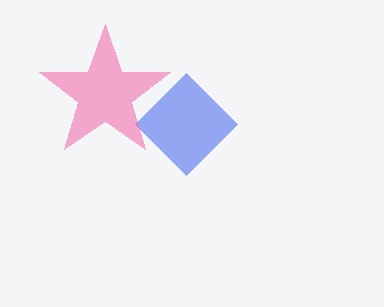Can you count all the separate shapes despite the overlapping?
Yes, there are 2 separate shapes.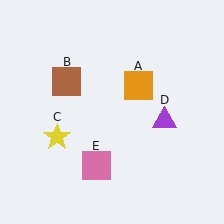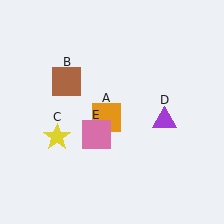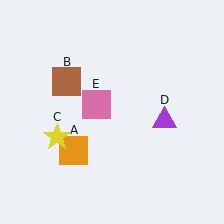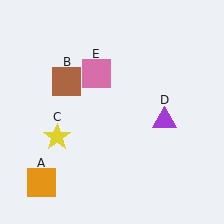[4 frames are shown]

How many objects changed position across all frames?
2 objects changed position: orange square (object A), pink square (object E).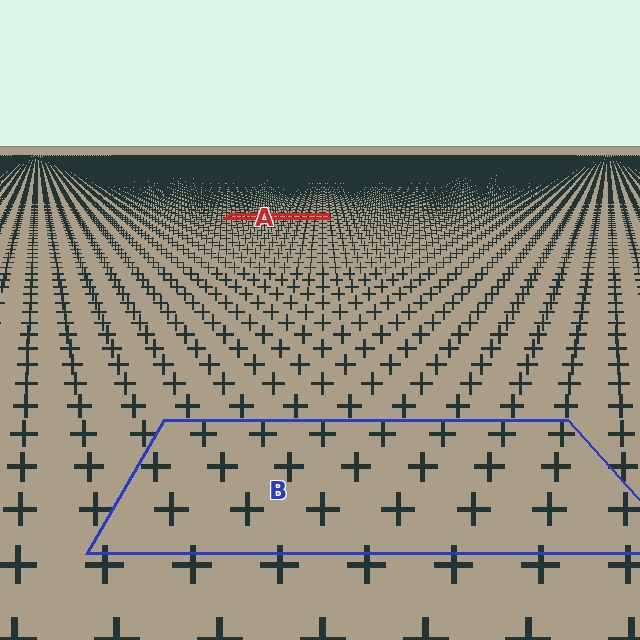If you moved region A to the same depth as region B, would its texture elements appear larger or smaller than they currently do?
They would appear larger. At a closer depth, the same texture elements are projected at a bigger on-screen size.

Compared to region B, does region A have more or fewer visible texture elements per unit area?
Region A has more texture elements per unit area — they are packed more densely because it is farther away.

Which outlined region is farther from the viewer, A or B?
Region A is farther from the viewer — the texture elements inside it appear smaller and more densely packed.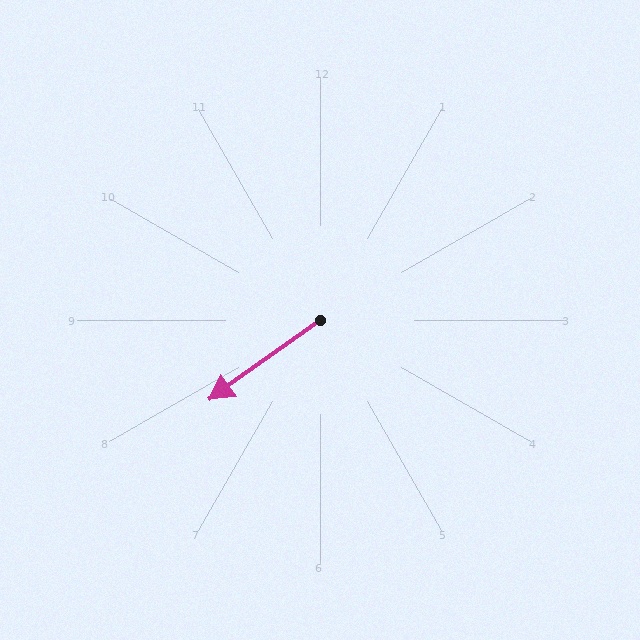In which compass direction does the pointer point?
Southwest.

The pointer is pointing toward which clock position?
Roughly 8 o'clock.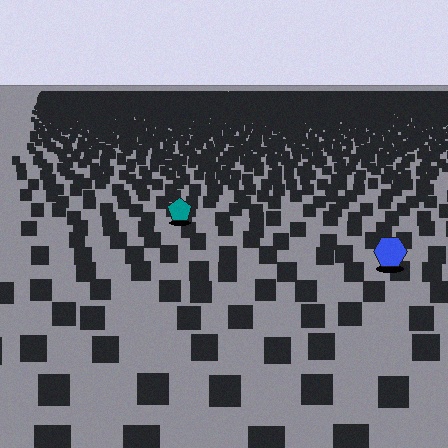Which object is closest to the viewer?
The blue hexagon is closest. The texture marks near it are larger and more spread out.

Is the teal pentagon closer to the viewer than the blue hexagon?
No. The blue hexagon is closer — you can tell from the texture gradient: the ground texture is coarser near it.